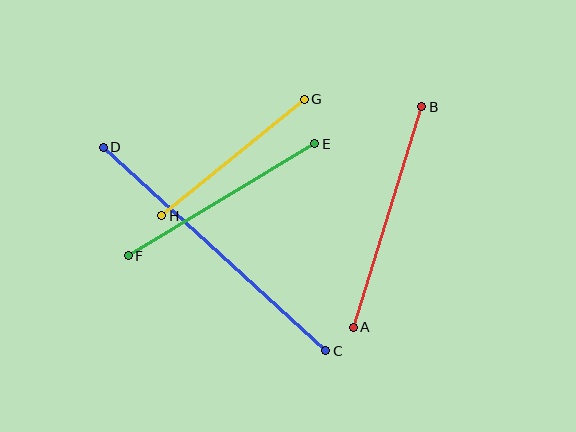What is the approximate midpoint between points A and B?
The midpoint is at approximately (387, 217) pixels.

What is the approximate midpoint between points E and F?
The midpoint is at approximately (222, 200) pixels.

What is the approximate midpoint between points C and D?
The midpoint is at approximately (214, 249) pixels.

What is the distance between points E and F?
The distance is approximately 218 pixels.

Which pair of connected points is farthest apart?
Points C and D are farthest apart.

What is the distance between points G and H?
The distance is approximately 184 pixels.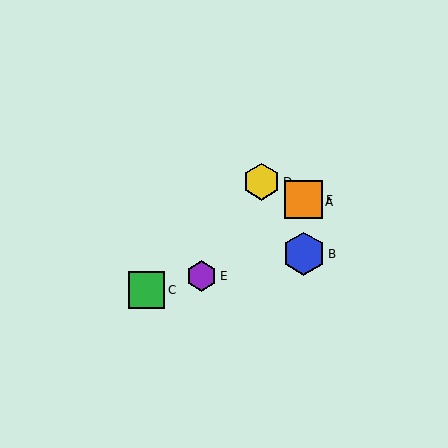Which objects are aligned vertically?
Objects A, B, F are aligned vertically.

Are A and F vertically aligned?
Yes, both are at x≈304.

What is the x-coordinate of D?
Object D is at x≈262.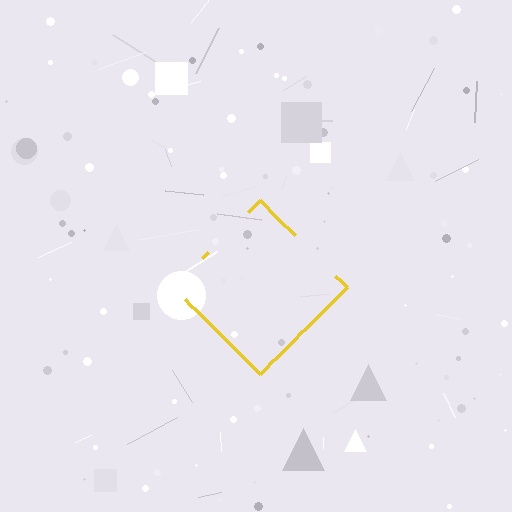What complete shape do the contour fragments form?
The contour fragments form a diamond.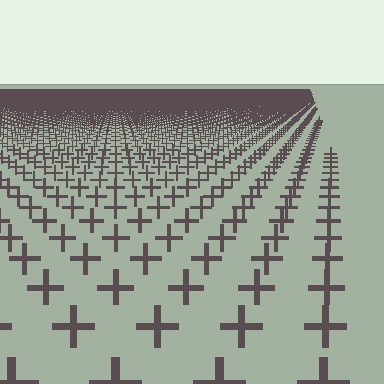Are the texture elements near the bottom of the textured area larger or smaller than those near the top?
Larger. Near the bottom, elements are closer to the viewer and appear at a bigger on-screen size.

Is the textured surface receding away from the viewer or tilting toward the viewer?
The surface is receding away from the viewer. Texture elements get smaller and denser toward the top.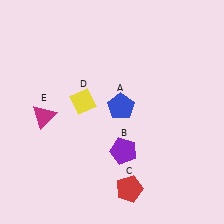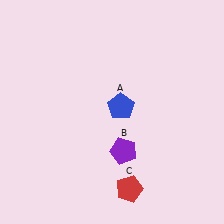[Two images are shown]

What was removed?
The yellow diamond (D), the magenta triangle (E) were removed in Image 2.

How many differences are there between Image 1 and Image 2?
There are 2 differences between the two images.